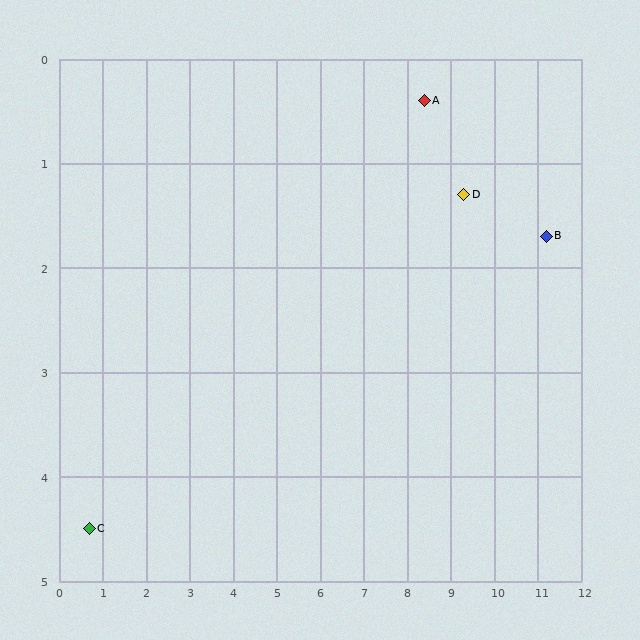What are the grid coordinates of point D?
Point D is at approximately (9.3, 1.3).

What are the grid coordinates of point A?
Point A is at approximately (8.4, 0.4).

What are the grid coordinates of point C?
Point C is at approximately (0.7, 4.5).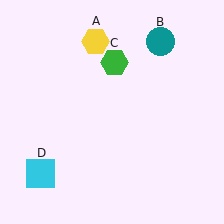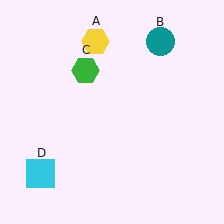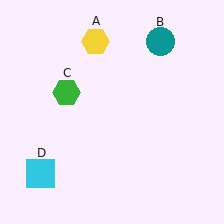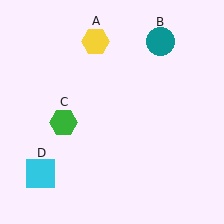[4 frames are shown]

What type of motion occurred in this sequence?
The green hexagon (object C) rotated counterclockwise around the center of the scene.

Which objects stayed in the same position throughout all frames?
Yellow hexagon (object A) and teal circle (object B) and cyan square (object D) remained stationary.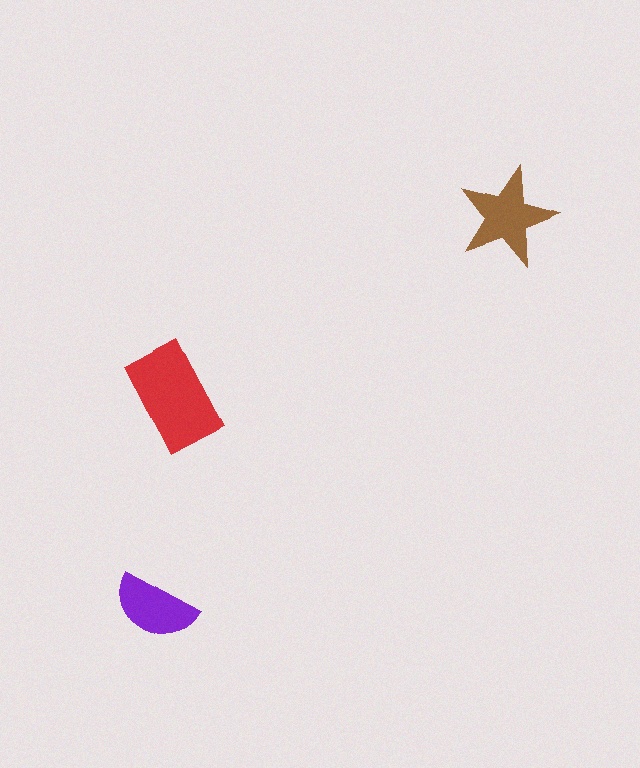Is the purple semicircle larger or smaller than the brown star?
Smaller.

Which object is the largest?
The red rectangle.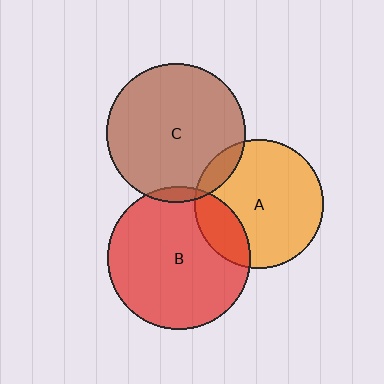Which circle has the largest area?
Circle B (red).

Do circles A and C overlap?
Yes.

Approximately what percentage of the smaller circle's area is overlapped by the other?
Approximately 10%.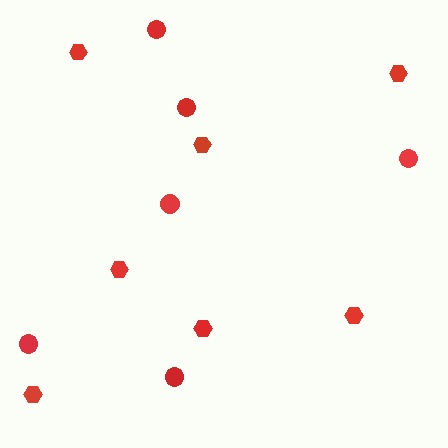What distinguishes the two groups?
There are 2 groups: one group of circles (6) and one group of hexagons (7).